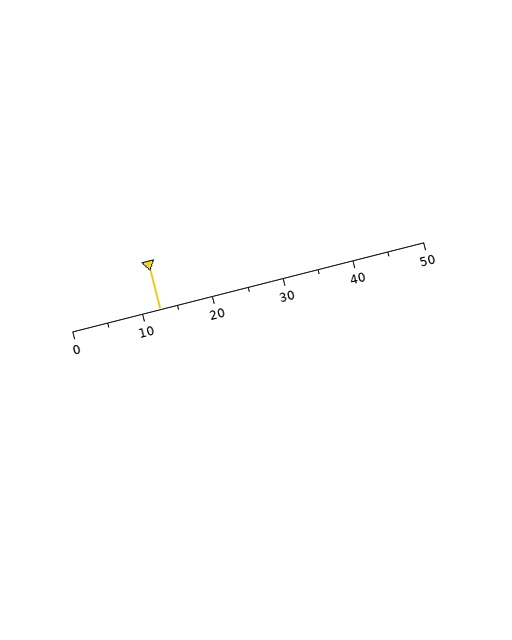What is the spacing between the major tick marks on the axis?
The major ticks are spaced 10 apart.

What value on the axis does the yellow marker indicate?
The marker indicates approximately 12.5.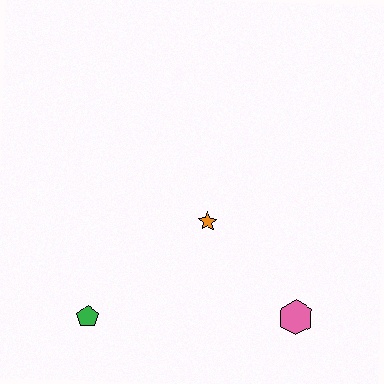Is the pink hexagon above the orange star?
No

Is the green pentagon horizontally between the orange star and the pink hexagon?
No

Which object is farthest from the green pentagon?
The pink hexagon is farthest from the green pentagon.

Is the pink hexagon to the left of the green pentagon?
No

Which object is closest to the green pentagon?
The orange star is closest to the green pentagon.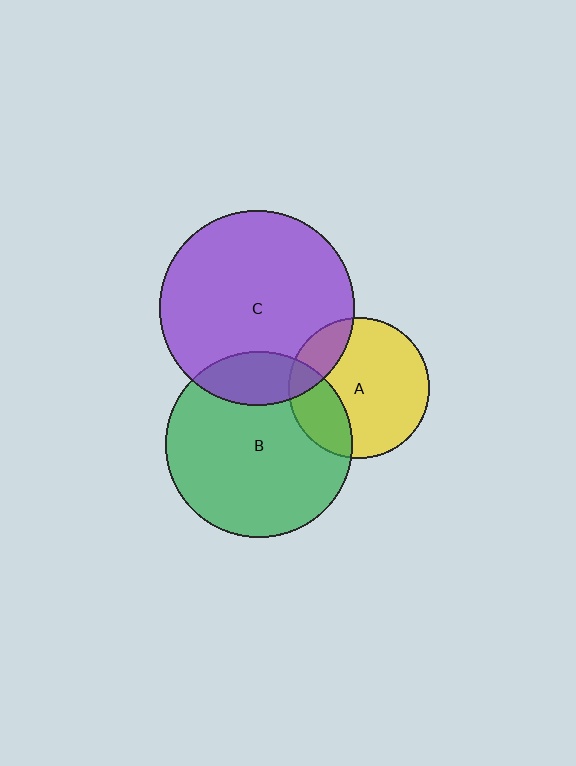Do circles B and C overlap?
Yes.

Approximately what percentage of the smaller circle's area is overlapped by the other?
Approximately 20%.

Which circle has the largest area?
Circle C (purple).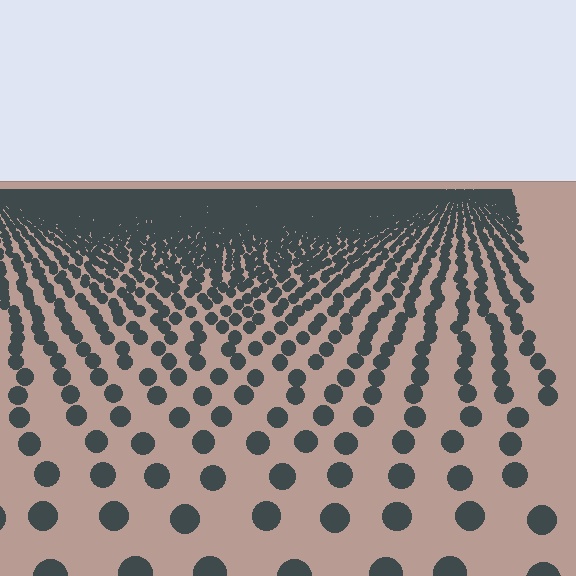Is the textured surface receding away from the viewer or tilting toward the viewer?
The surface is receding away from the viewer. Texture elements get smaller and denser toward the top.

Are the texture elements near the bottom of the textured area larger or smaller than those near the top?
Larger. Near the bottom, elements are closer to the viewer and appear at a bigger on-screen size.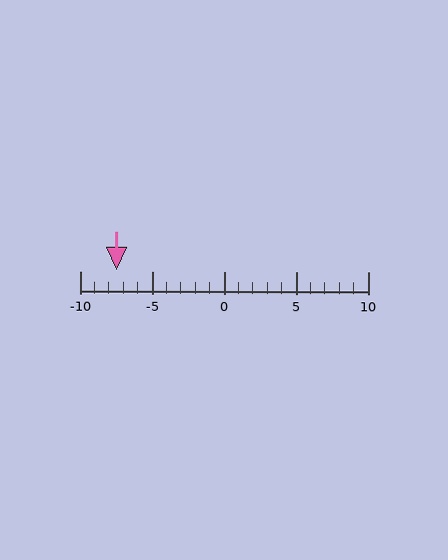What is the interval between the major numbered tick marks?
The major tick marks are spaced 5 units apart.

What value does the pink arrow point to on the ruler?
The pink arrow points to approximately -8.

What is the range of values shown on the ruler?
The ruler shows values from -10 to 10.